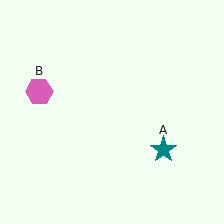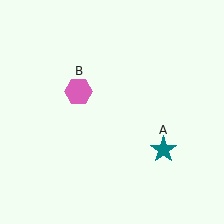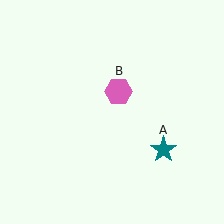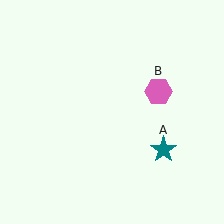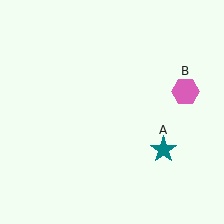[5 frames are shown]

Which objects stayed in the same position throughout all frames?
Teal star (object A) remained stationary.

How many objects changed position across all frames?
1 object changed position: pink hexagon (object B).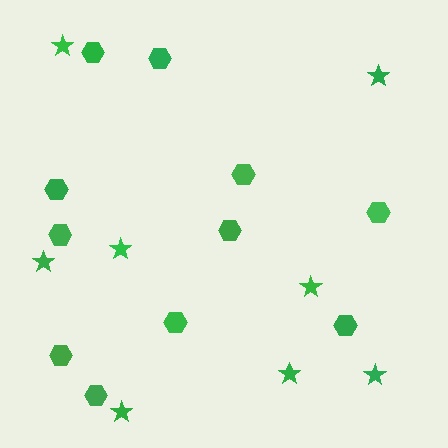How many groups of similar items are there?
There are 2 groups: one group of hexagons (11) and one group of stars (8).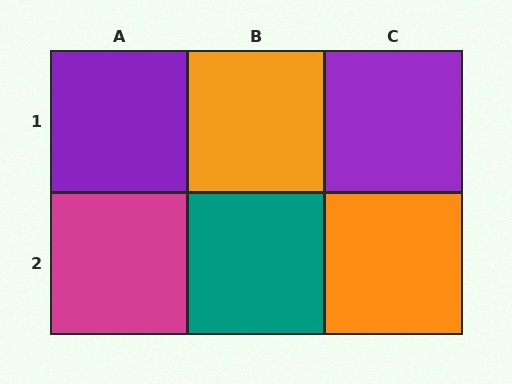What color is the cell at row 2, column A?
Magenta.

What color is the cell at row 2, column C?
Orange.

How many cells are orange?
2 cells are orange.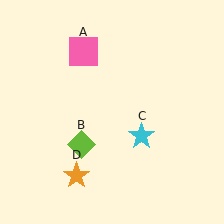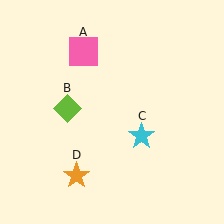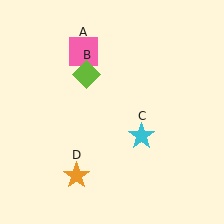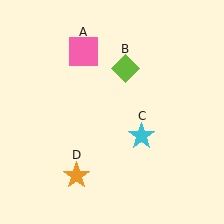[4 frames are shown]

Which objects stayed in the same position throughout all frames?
Pink square (object A) and cyan star (object C) and orange star (object D) remained stationary.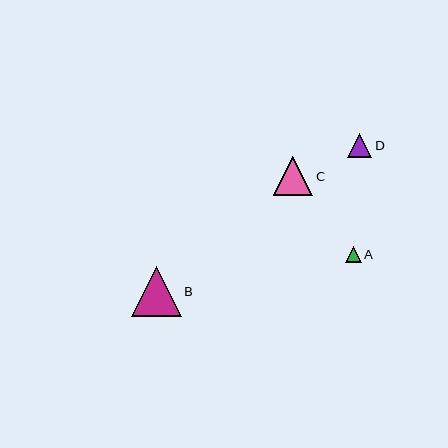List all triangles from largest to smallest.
From largest to smallest: B, C, D, A.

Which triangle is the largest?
Triangle B is the largest with a size of approximately 50 pixels.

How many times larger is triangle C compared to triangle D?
Triangle C is approximately 1.6 times the size of triangle D.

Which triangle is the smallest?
Triangle A is the smallest with a size of approximately 16 pixels.